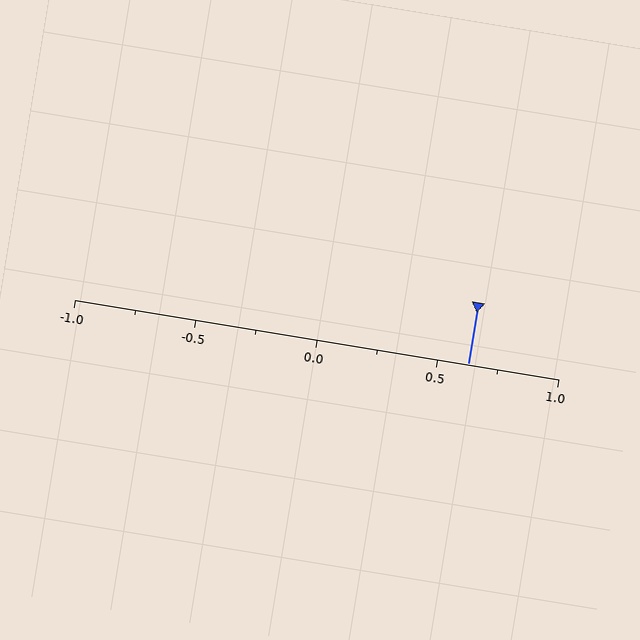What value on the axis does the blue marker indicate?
The marker indicates approximately 0.62.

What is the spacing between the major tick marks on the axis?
The major ticks are spaced 0.5 apart.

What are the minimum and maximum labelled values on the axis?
The axis runs from -1.0 to 1.0.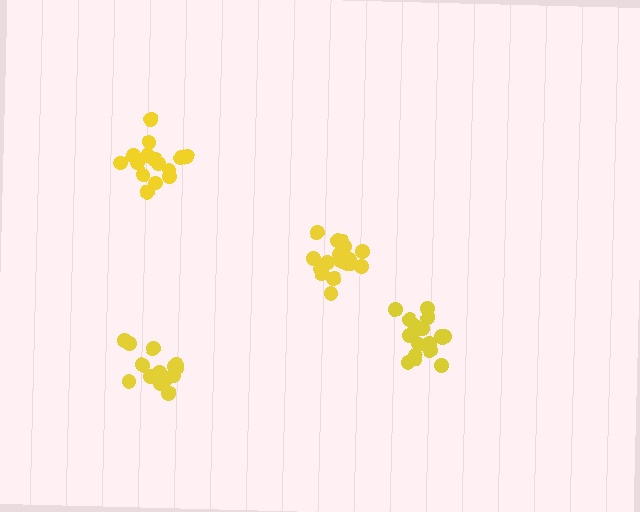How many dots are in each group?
Group 1: 15 dots, Group 2: 18 dots, Group 3: 17 dots, Group 4: 15 dots (65 total).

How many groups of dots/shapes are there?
There are 4 groups.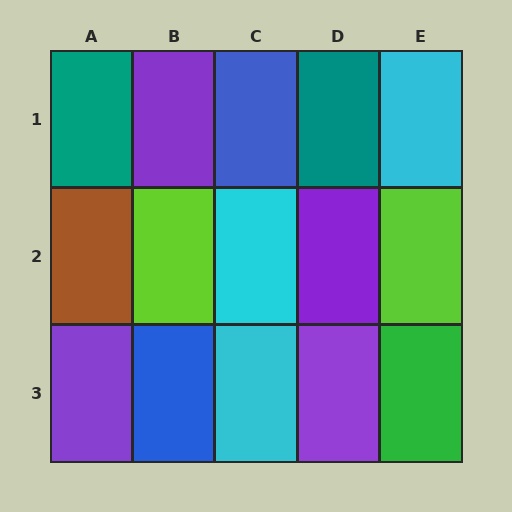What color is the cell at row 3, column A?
Purple.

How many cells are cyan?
3 cells are cyan.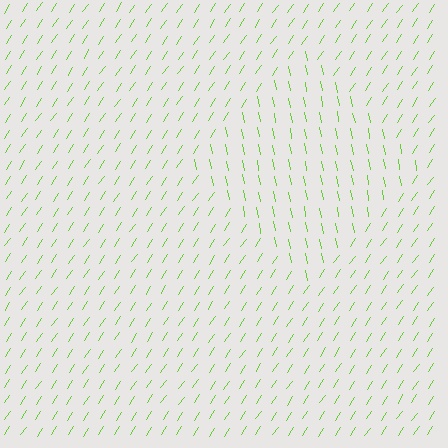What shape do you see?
I see a diamond.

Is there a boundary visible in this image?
Yes, there is a texture boundary formed by a change in line orientation.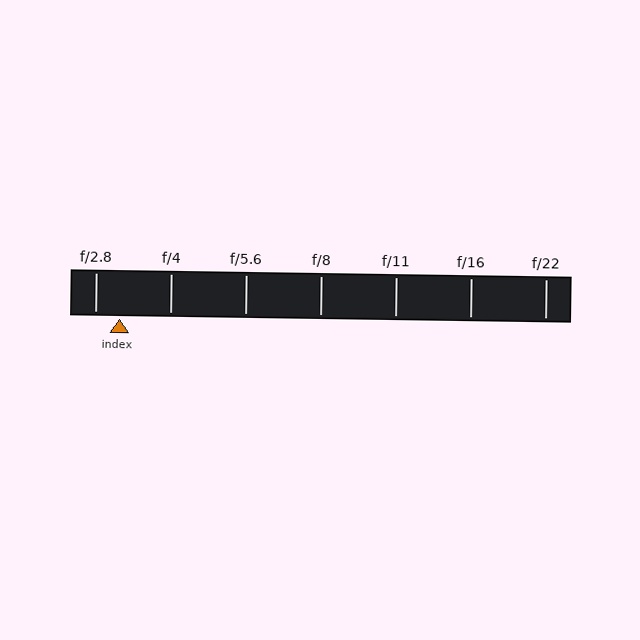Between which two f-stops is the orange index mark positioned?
The index mark is between f/2.8 and f/4.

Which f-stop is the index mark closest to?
The index mark is closest to f/2.8.